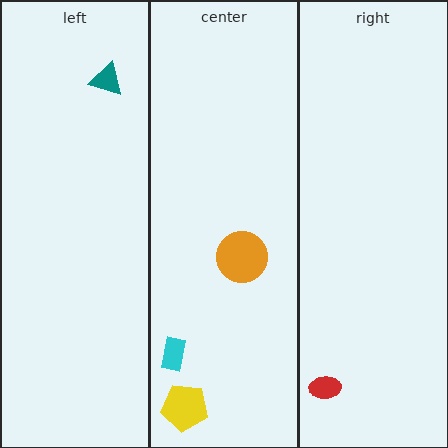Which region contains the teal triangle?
The left region.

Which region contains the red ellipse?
The right region.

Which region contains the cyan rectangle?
The center region.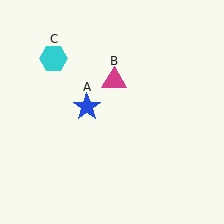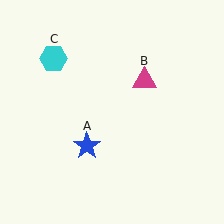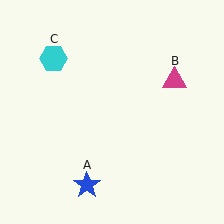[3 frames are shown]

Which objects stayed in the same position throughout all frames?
Cyan hexagon (object C) remained stationary.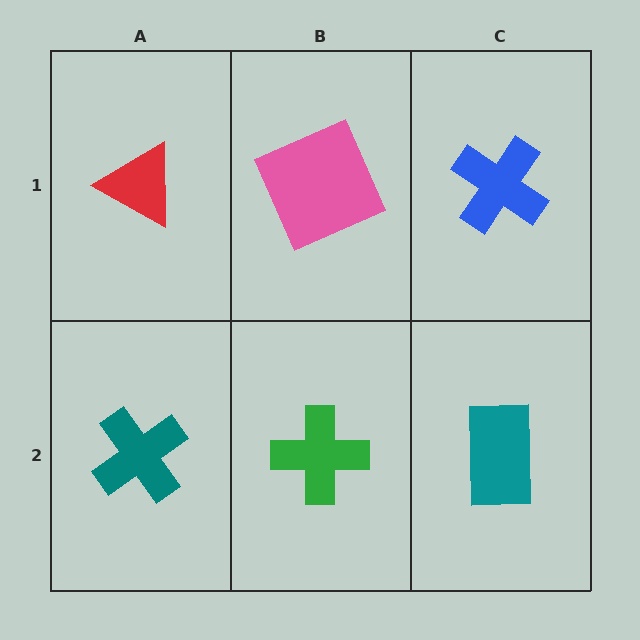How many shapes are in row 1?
3 shapes.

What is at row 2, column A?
A teal cross.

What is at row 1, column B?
A pink square.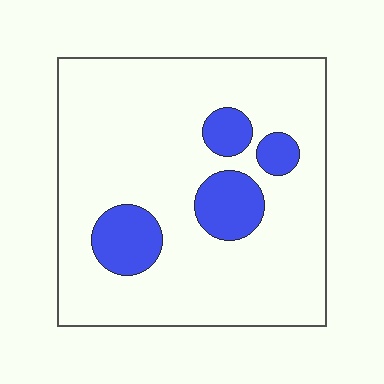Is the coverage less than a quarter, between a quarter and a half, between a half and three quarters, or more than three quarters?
Less than a quarter.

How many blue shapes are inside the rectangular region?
4.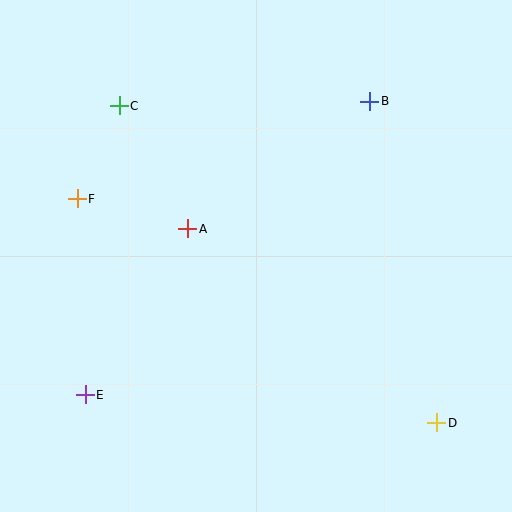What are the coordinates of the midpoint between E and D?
The midpoint between E and D is at (261, 409).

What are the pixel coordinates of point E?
Point E is at (85, 395).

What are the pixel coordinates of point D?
Point D is at (437, 423).